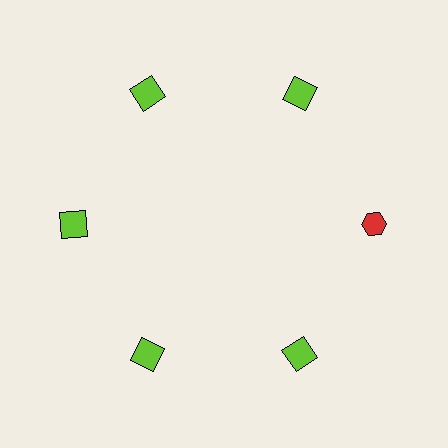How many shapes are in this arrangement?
There are 6 shapes arranged in a ring pattern.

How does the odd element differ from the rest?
It differs in both color (red instead of lime) and shape (hexagon instead of square).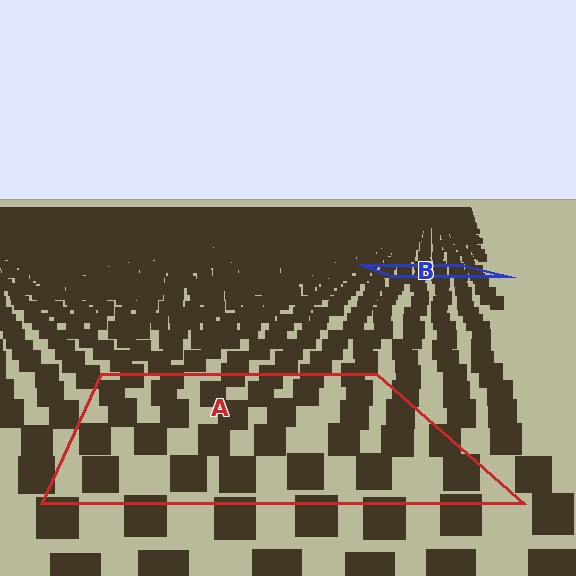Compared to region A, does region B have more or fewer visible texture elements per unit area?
Region B has more texture elements per unit area — they are packed more densely because it is farther away.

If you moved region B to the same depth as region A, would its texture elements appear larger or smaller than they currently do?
They would appear larger. At a closer depth, the same texture elements are projected at a bigger on-screen size.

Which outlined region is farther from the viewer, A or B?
Region B is farther from the viewer — the texture elements inside it appear smaller and more densely packed.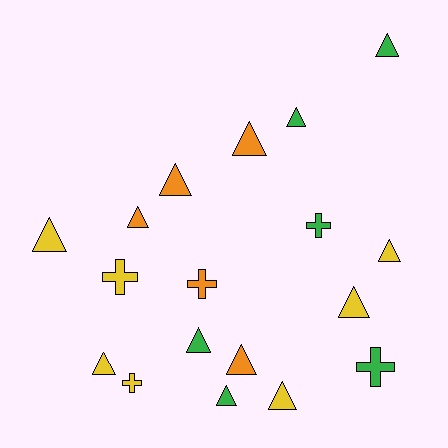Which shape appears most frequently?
Triangle, with 13 objects.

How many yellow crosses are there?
There are 2 yellow crosses.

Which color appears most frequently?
Yellow, with 7 objects.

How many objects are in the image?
There are 18 objects.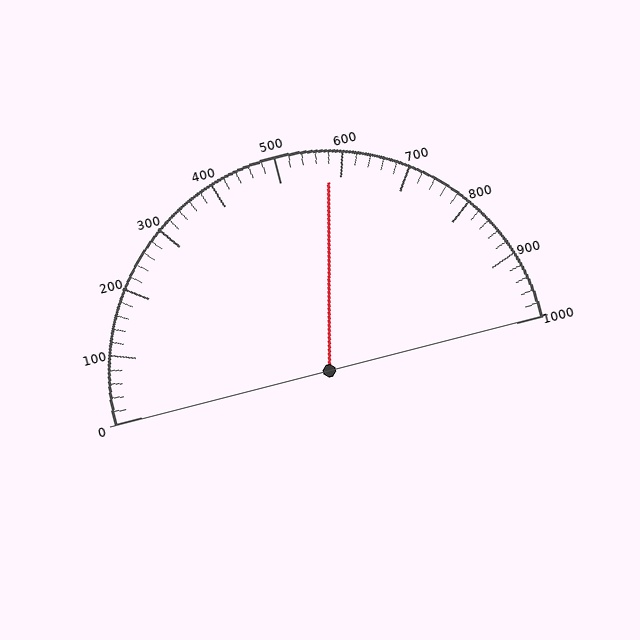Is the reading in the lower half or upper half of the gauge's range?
The reading is in the upper half of the range (0 to 1000).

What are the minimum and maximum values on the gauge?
The gauge ranges from 0 to 1000.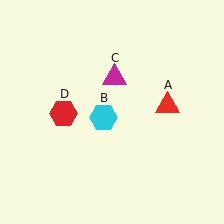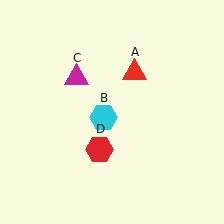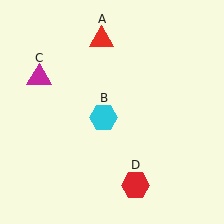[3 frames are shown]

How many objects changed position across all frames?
3 objects changed position: red triangle (object A), magenta triangle (object C), red hexagon (object D).